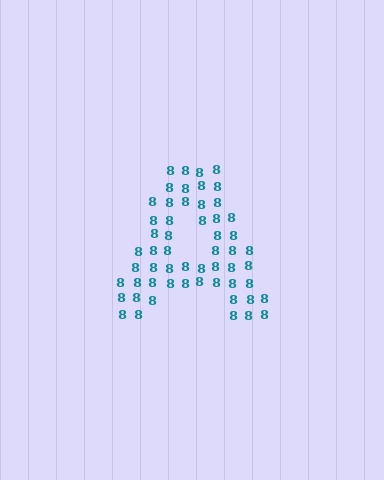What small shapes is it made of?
It is made of small digit 8's.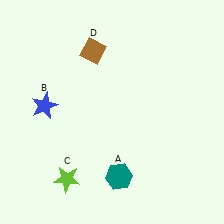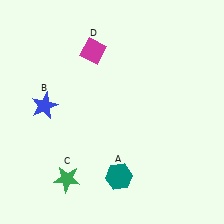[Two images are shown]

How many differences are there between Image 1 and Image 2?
There are 2 differences between the two images.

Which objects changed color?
C changed from lime to green. D changed from brown to magenta.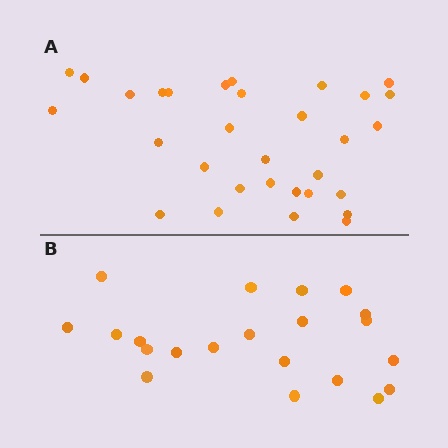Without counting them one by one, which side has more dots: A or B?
Region A (the top region) has more dots.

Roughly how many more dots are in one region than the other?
Region A has roughly 10 or so more dots than region B.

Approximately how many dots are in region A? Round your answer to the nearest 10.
About 30 dots. (The exact count is 31, which rounds to 30.)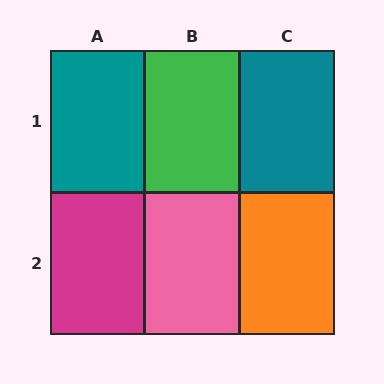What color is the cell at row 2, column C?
Orange.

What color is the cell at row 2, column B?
Pink.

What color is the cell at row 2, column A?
Magenta.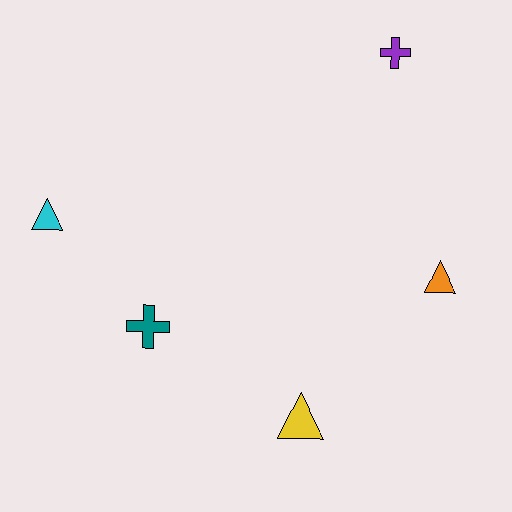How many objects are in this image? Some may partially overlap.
There are 5 objects.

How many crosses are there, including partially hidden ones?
There are 2 crosses.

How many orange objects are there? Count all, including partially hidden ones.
There is 1 orange object.